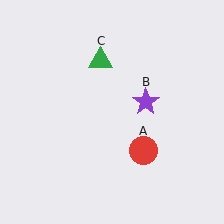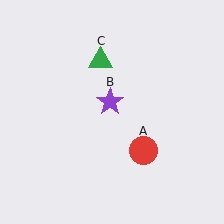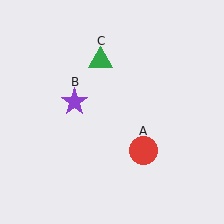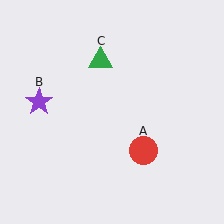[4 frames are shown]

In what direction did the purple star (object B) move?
The purple star (object B) moved left.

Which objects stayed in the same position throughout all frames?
Red circle (object A) and green triangle (object C) remained stationary.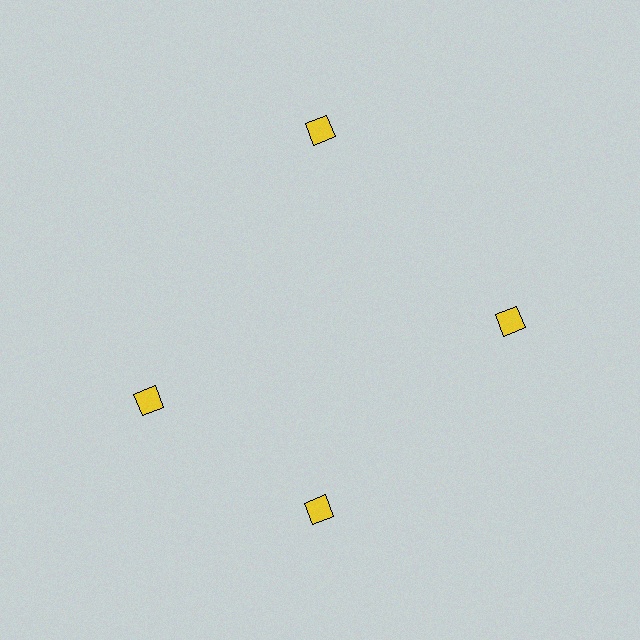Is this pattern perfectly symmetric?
No. The 4 yellow diamonds are arranged in a ring, but one element near the 9 o'clock position is rotated out of alignment along the ring, breaking the 4-fold rotational symmetry.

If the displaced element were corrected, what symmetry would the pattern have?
It would have 4-fold rotational symmetry — the pattern would map onto itself every 90 degrees.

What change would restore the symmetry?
The symmetry would be restored by rotating it back into even spacing with its neighbors so that all 4 diamonds sit at equal angles and equal distance from the center.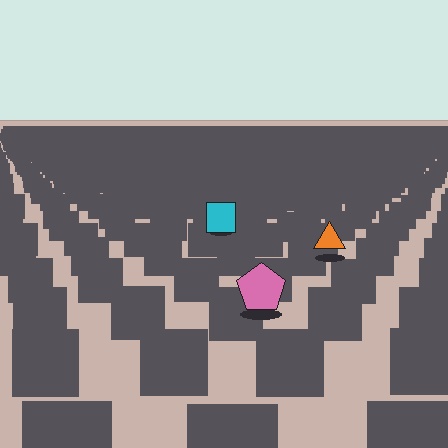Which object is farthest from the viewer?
The cyan square is farthest from the viewer. It appears smaller and the ground texture around it is denser.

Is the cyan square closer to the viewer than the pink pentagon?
No. The pink pentagon is closer — you can tell from the texture gradient: the ground texture is coarser near it.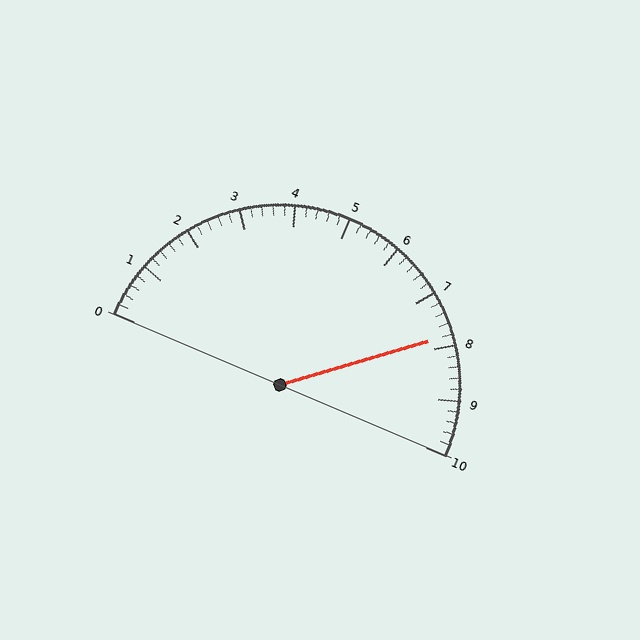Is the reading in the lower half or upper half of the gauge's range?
The reading is in the upper half of the range (0 to 10).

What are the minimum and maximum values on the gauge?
The gauge ranges from 0 to 10.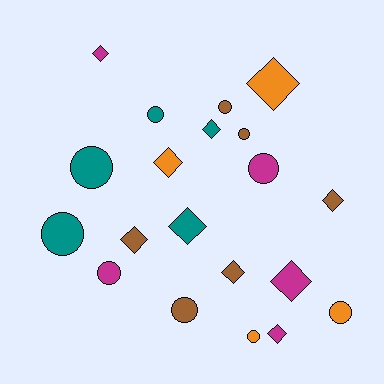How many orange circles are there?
There are 2 orange circles.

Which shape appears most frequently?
Circle, with 10 objects.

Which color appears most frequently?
Brown, with 6 objects.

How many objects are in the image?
There are 20 objects.